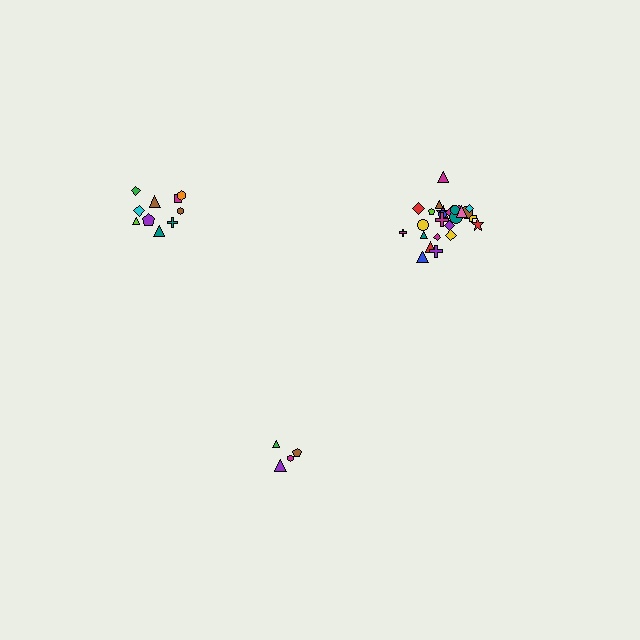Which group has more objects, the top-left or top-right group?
The top-right group.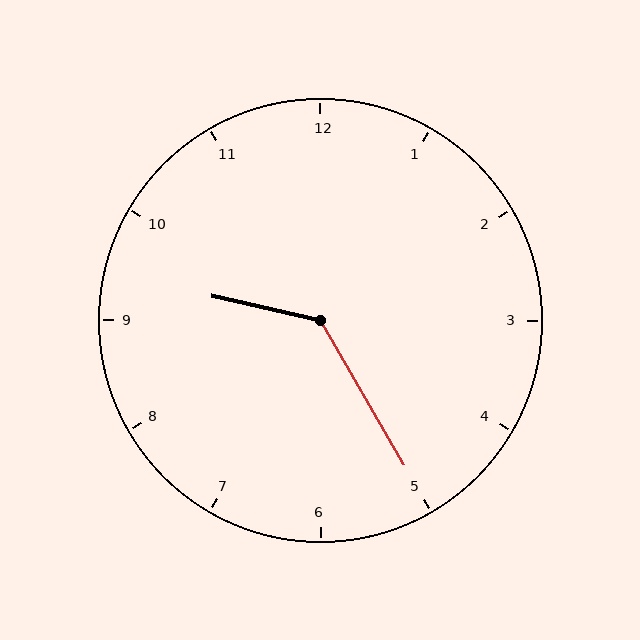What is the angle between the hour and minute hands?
Approximately 132 degrees.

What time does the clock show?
9:25.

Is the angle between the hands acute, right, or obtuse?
It is obtuse.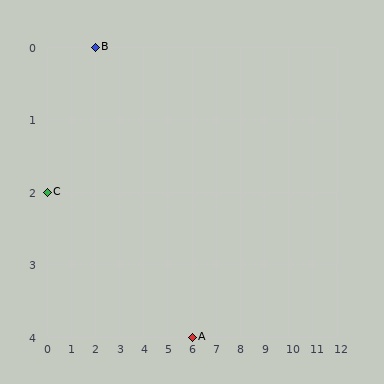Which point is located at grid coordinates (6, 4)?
Point A is at (6, 4).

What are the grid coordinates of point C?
Point C is at grid coordinates (0, 2).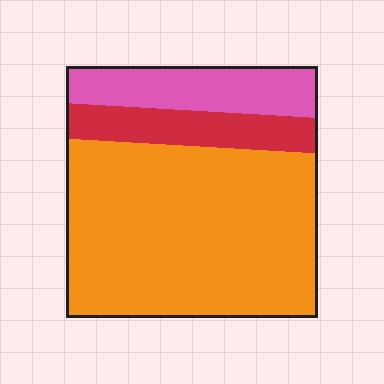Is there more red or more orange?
Orange.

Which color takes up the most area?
Orange, at roughly 70%.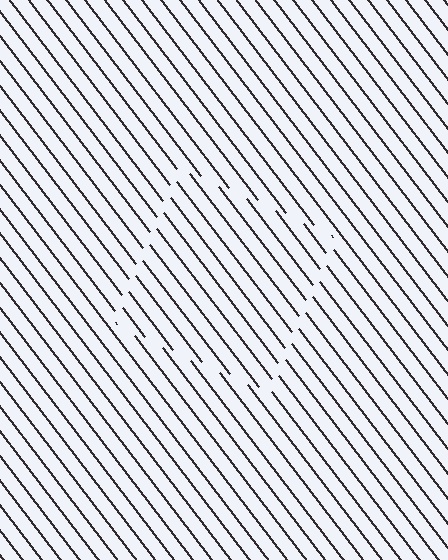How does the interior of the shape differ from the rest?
The interior of the shape contains the same grating, shifted by half a period — the contour is defined by the phase discontinuity where line-ends from the inner and outer gratings abut.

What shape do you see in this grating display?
An illusory square. The interior of the shape contains the same grating, shifted by half a period — the contour is defined by the phase discontinuity where line-ends from the inner and outer gratings abut.